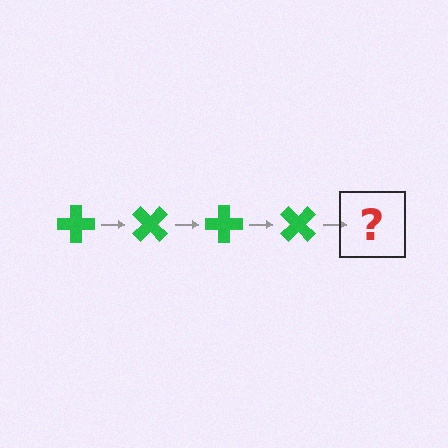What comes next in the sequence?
The next element should be a green cross rotated 180 degrees.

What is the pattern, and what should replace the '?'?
The pattern is that the cross rotates 45 degrees each step. The '?' should be a green cross rotated 180 degrees.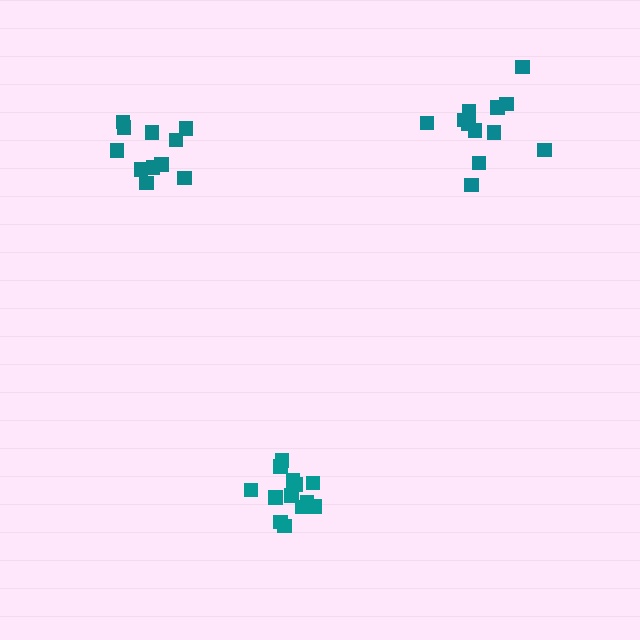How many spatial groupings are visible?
There are 3 spatial groupings.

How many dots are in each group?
Group 1: 12 dots, Group 2: 13 dots, Group 3: 11 dots (36 total).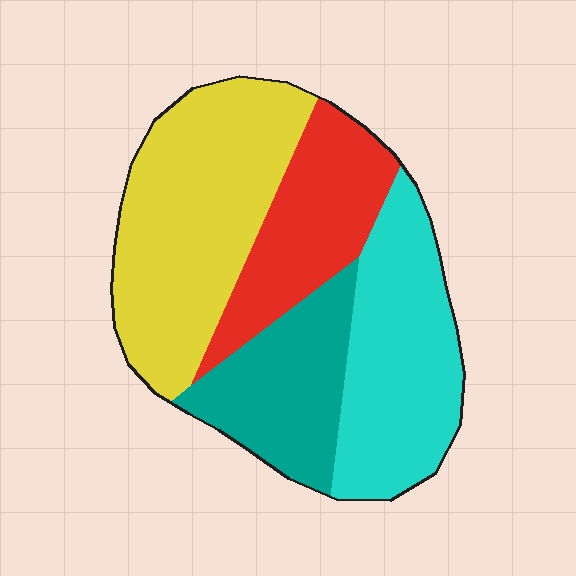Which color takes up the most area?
Yellow, at roughly 35%.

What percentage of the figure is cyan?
Cyan covers about 25% of the figure.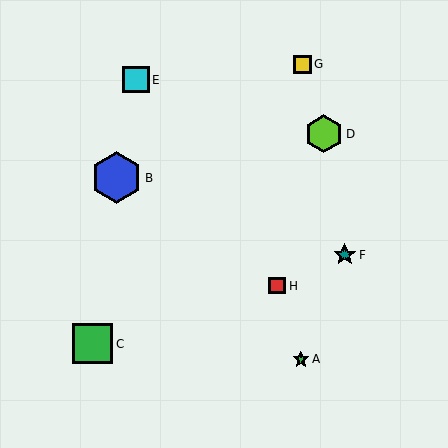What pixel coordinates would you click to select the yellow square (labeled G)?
Click at (303, 64) to select the yellow square G.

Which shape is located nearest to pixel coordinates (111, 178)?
The blue hexagon (labeled B) at (116, 178) is nearest to that location.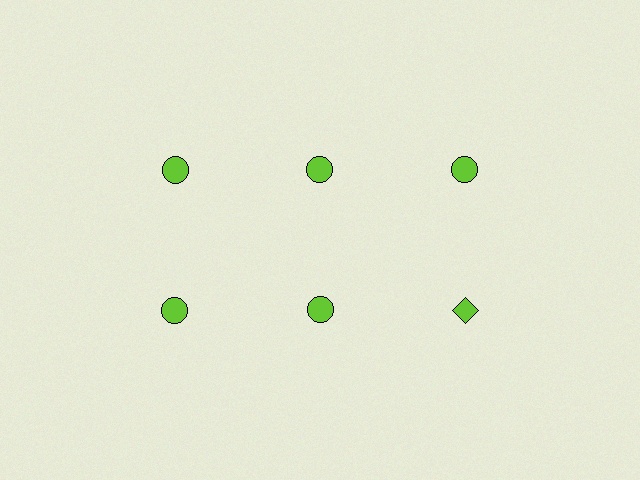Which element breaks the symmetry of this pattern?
The lime diamond in the second row, center column breaks the symmetry. All other shapes are lime circles.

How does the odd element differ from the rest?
It has a different shape: diamond instead of circle.